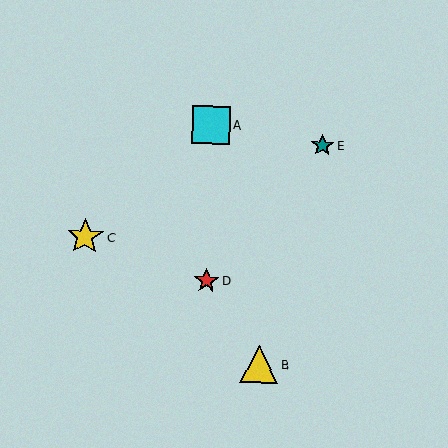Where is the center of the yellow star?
The center of the yellow star is at (85, 237).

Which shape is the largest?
The cyan square (labeled A) is the largest.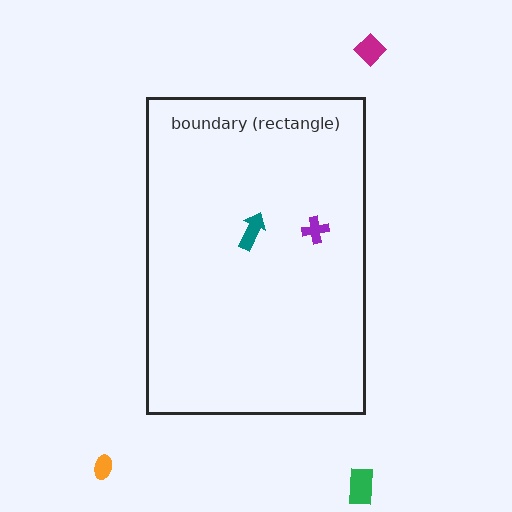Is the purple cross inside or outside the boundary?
Inside.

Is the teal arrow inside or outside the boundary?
Inside.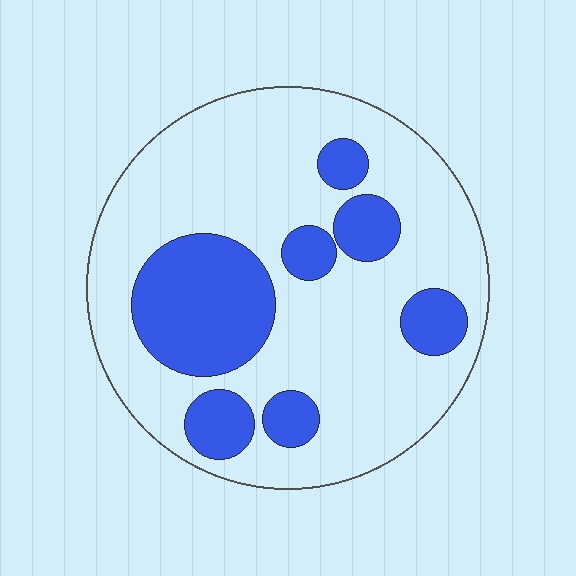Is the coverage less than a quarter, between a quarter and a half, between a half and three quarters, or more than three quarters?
Between a quarter and a half.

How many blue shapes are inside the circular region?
7.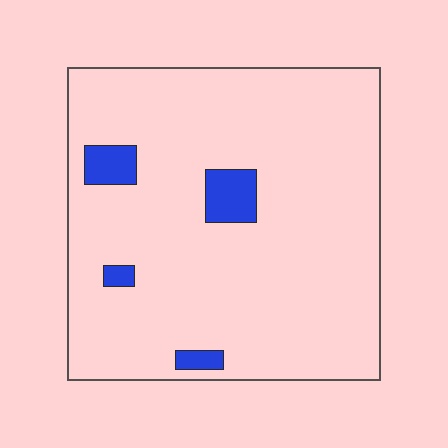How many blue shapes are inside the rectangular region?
4.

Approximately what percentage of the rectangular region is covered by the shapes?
Approximately 5%.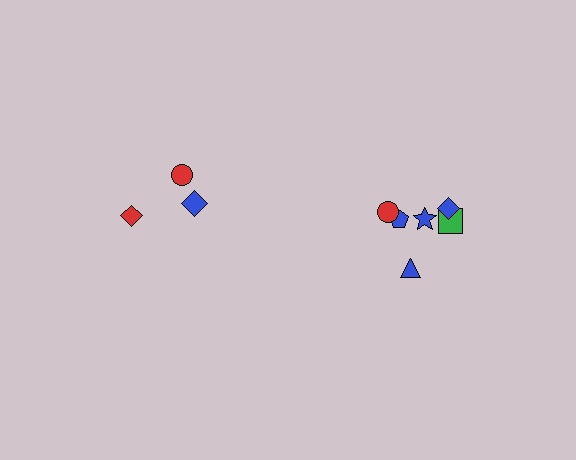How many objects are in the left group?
There are 3 objects.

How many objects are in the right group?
There are 6 objects.